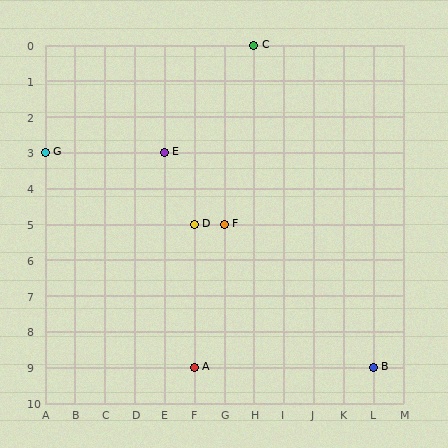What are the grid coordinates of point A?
Point A is at grid coordinates (F, 9).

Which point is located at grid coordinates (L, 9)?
Point B is at (L, 9).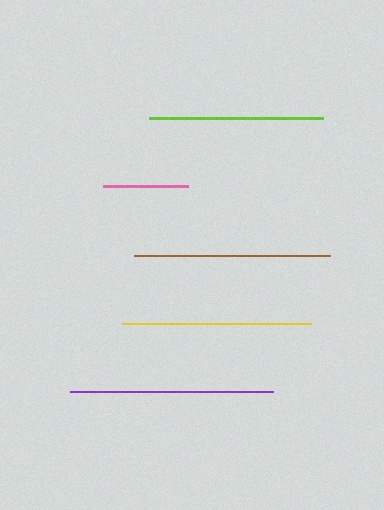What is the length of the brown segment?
The brown segment is approximately 196 pixels long.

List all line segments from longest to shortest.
From longest to shortest: purple, brown, yellow, lime, pink.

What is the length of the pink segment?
The pink segment is approximately 85 pixels long.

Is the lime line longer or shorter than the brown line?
The brown line is longer than the lime line.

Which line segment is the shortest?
The pink line is the shortest at approximately 85 pixels.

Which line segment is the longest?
The purple line is the longest at approximately 203 pixels.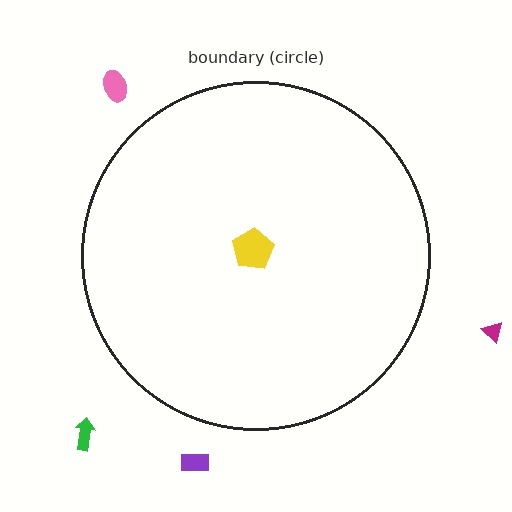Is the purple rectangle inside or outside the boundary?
Outside.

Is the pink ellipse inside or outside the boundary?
Outside.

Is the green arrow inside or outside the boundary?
Outside.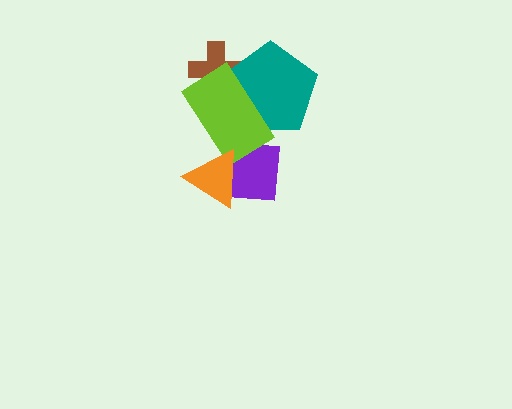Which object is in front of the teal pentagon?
The lime rectangle is in front of the teal pentagon.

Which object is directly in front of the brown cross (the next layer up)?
The teal pentagon is directly in front of the brown cross.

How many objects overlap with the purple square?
2 objects overlap with the purple square.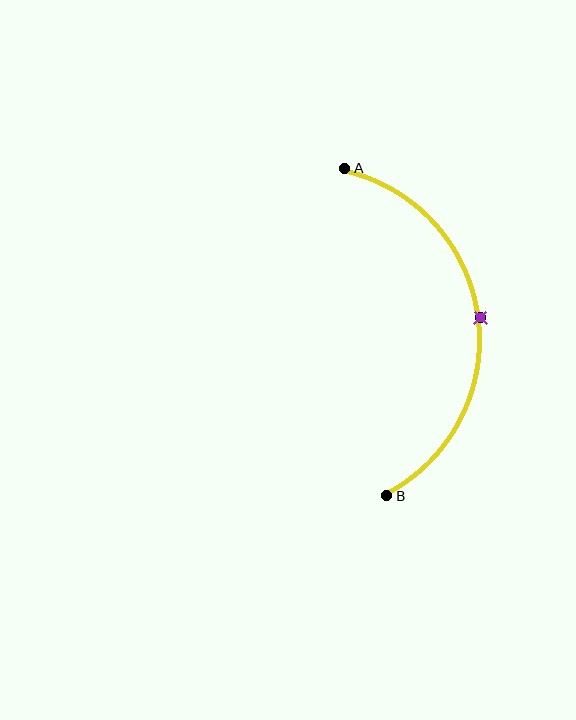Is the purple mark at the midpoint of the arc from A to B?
Yes. The purple mark lies on the arc at equal arc-length from both A and B — it is the arc midpoint.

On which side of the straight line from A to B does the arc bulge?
The arc bulges to the right of the straight line connecting A and B.